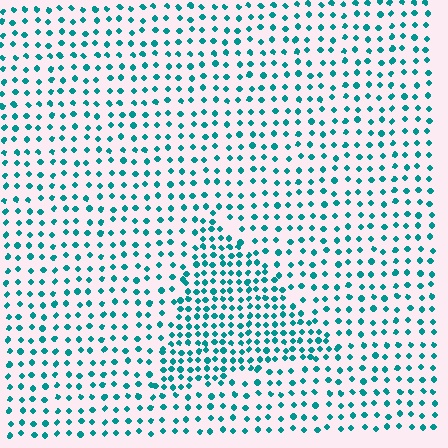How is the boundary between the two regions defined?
The boundary is defined by a change in element density (approximately 1.9x ratio). All elements are the same color, size, and shape.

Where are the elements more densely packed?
The elements are more densely packed inside the triangle boundary.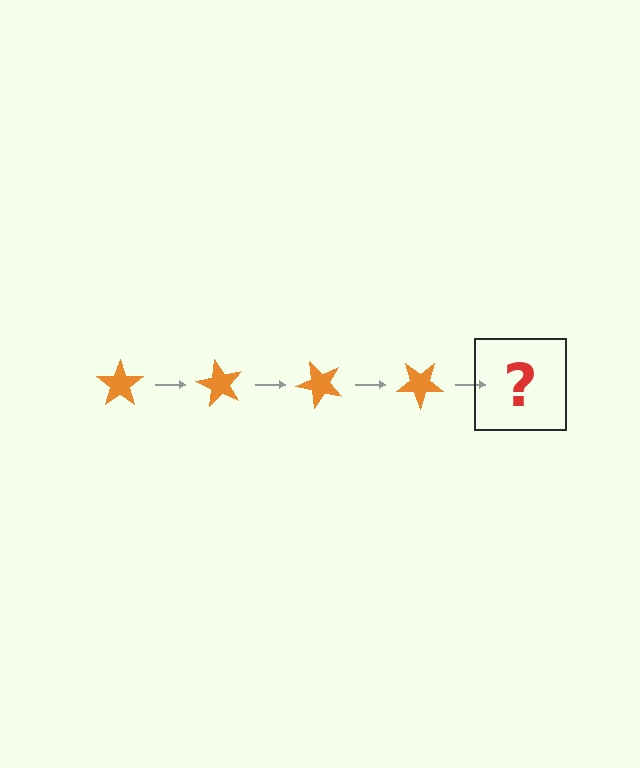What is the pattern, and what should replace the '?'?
The pattern is that the star rotates 60 degrees each step. The '?' should be an orange star rotated 240 degrees.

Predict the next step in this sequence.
The next step is an orange star rotated 240 degrees.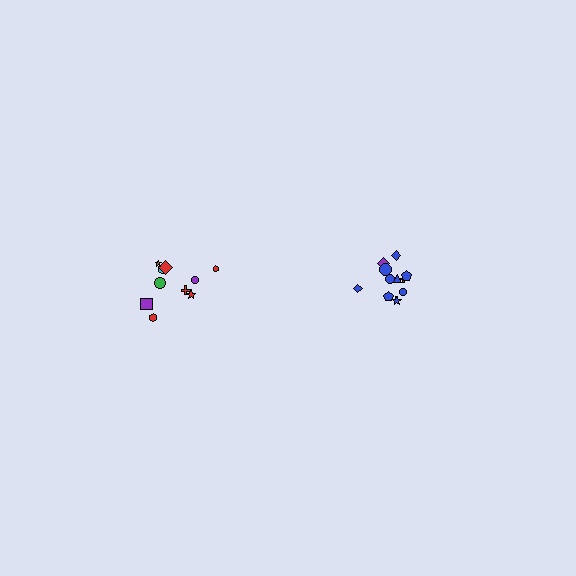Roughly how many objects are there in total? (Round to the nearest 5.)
Roughly 20 objects in total.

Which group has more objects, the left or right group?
The right group.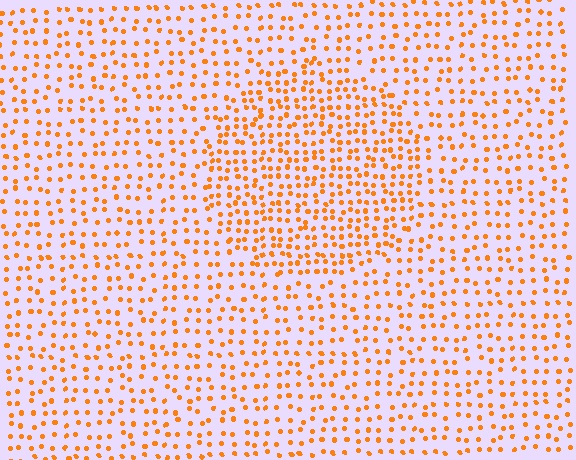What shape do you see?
I see a circle.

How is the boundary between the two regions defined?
The boundary is defined by a change in element density (approximately 1.7x ratio). All elements are the same color, size, and shape.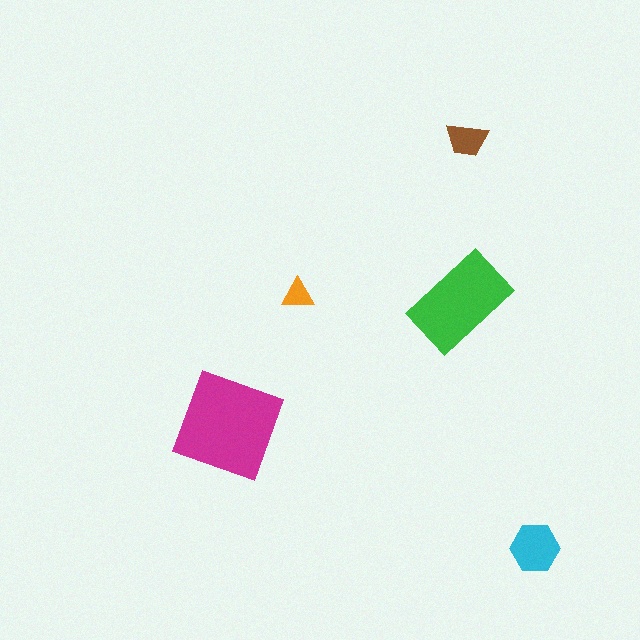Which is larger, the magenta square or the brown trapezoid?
The magenta square.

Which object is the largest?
The magenta square.